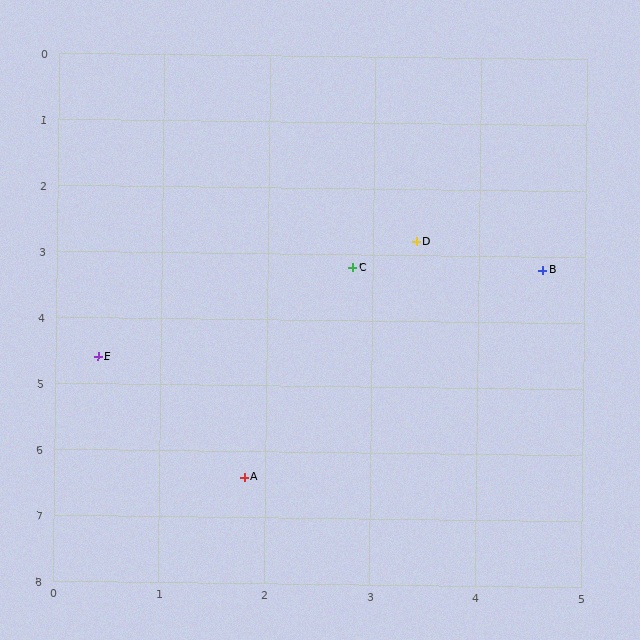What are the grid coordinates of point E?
Point E is at approximately (0.4, 4.6).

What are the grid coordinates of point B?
Point B is at approximately (4.6, 3.2).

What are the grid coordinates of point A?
Point A is at approximately (1.8, 6.4).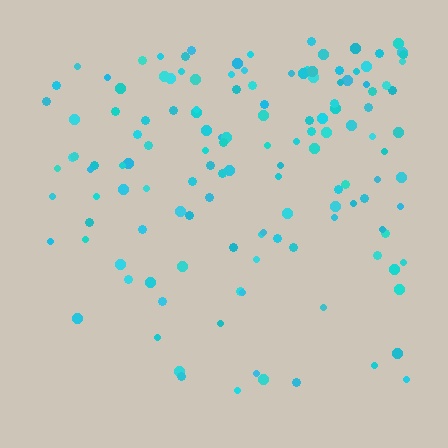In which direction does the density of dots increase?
From bottom to top, with the top side densest.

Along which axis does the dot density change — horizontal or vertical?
Vertical.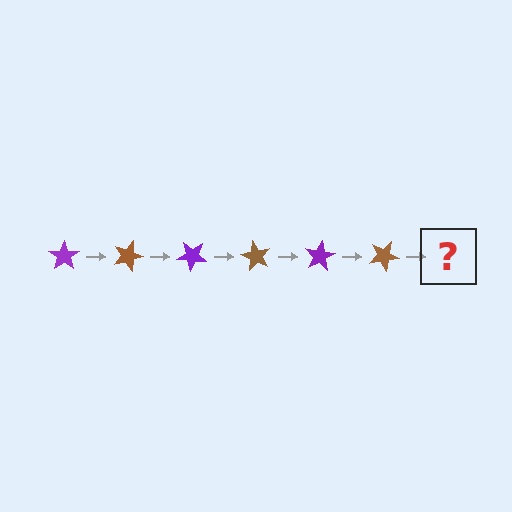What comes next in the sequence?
The next element should be a purple star, rotated 120 degrees from the start.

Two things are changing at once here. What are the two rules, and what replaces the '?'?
The two rules are that it rotates 20 degrees each step and the color cycles through purple and brown. The '?' should be a purple star, rotated 120 degrees from the start.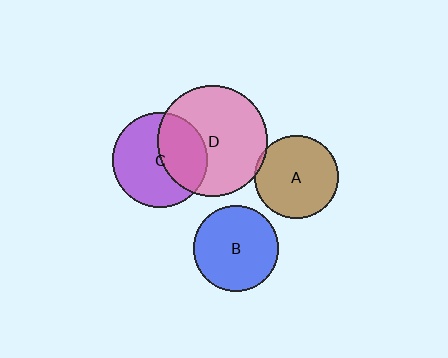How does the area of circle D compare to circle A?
Approximately 1.8 times.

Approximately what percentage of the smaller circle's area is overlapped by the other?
Approximately 40%.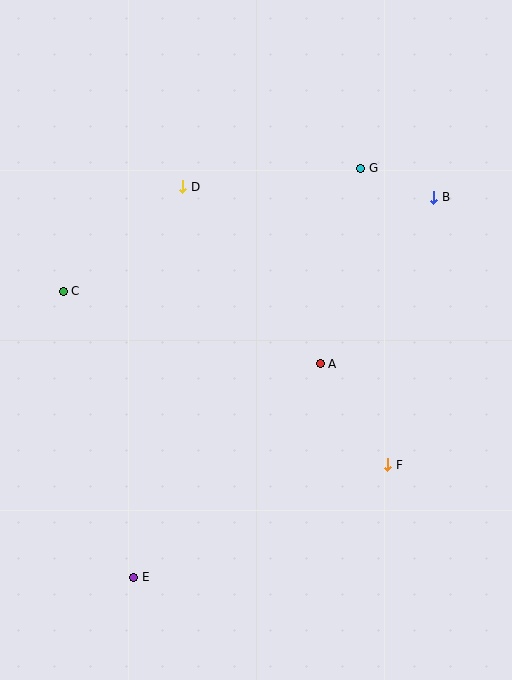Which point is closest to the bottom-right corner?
Point F is closest to the bottom-right corner.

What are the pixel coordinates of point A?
Point A is at (320, 364).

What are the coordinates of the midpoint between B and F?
The midpoint between B and F is at (411, 331).